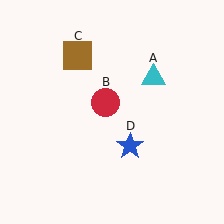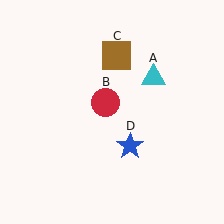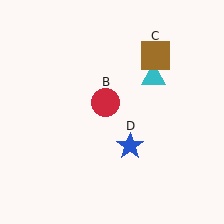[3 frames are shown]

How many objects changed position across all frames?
1 object changed position: brown square (object C).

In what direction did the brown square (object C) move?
The brown square (object C) moved right.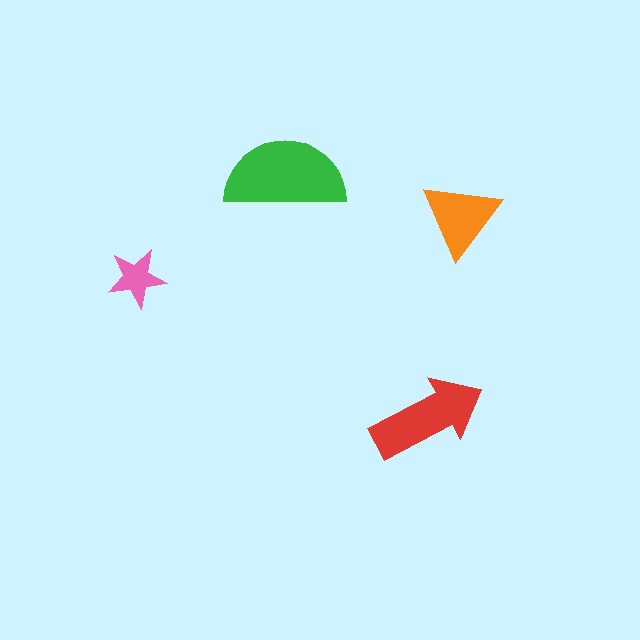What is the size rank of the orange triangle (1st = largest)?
3rd.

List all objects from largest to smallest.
The green semicircle, the red arrow, the orange triangle, the pink star.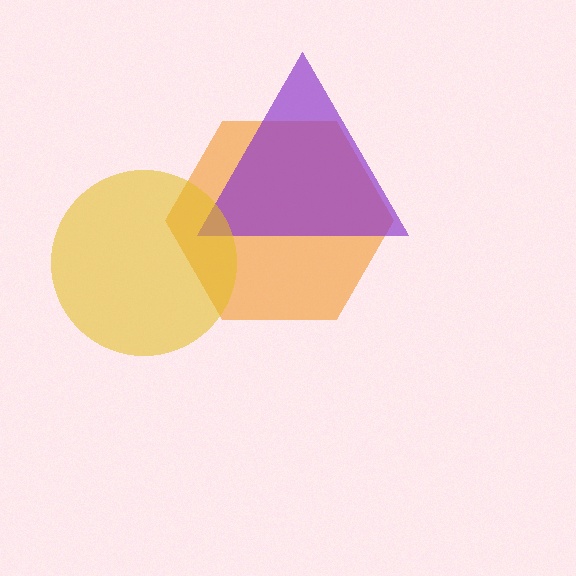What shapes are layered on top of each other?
The layered shapes are: an orange hexagon, a purple triangle, a yellow circle.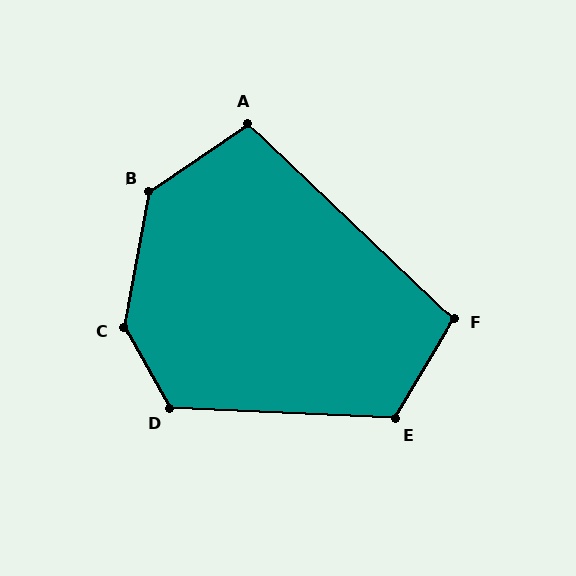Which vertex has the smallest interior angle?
A, at approximately 102 degrees.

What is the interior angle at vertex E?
Approximately 118 degrees (obtuse).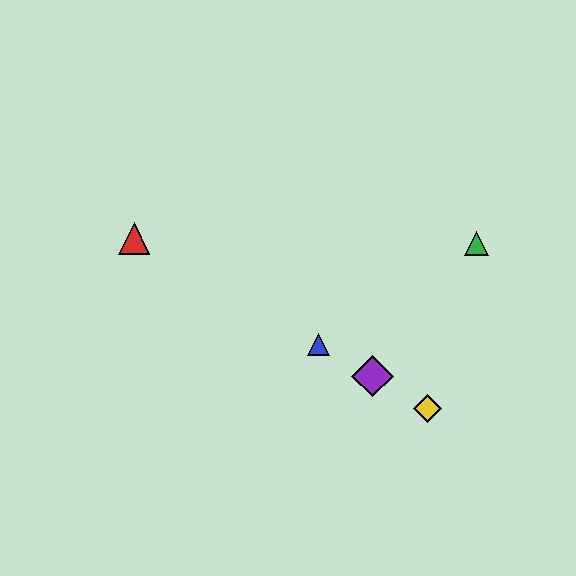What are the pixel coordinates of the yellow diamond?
The yellow diamond is at (428, 408).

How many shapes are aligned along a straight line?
4 shapes (the red triangle, the blue triangle, the yellow diamond, the purple diamond) are aligned along a straight line.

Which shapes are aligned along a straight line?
The red triangle, the blue triangle, the yellow diamond, the purple diamond are aligned along a straight line.